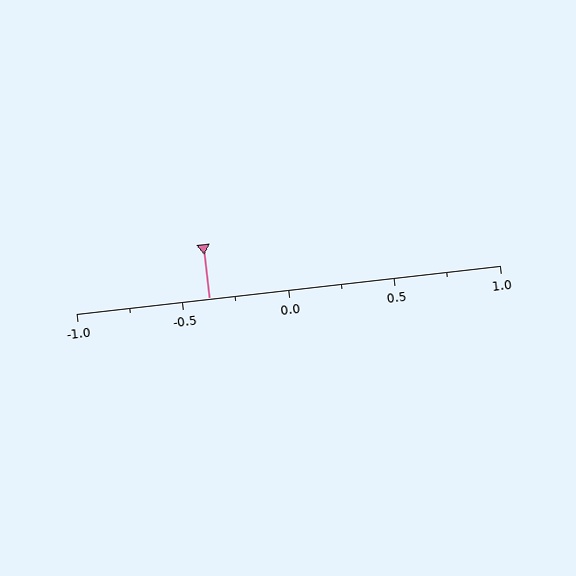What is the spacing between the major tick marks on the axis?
The major ticks are spaced 0.5 apart.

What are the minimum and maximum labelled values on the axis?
The axis runs from -1.0 to 1.0.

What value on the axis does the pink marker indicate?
The marker indicates approximately -0.38.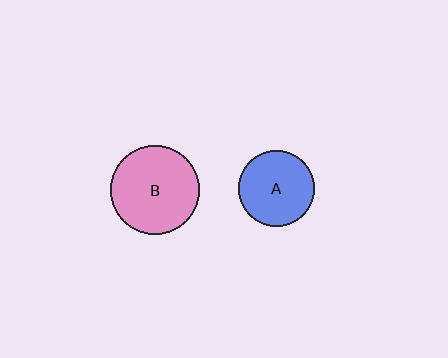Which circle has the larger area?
Circle B (pink).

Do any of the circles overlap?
No, none of the circles overlap.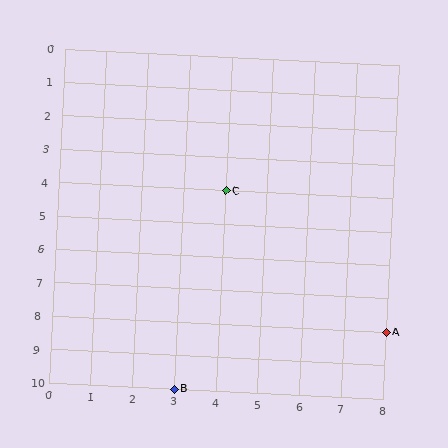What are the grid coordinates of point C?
Point C is at grid coordinates (4, 4).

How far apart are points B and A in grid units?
Points B and A are 5 columns and 2 rows apart (about 5.4 grid units diagonally).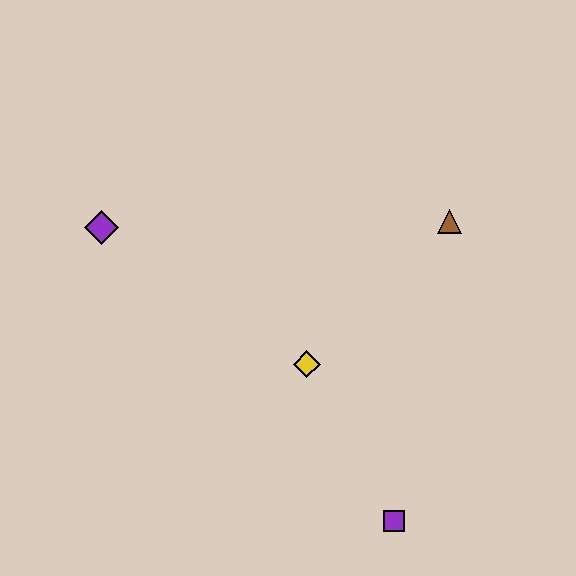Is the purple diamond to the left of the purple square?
Yes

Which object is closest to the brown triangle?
The yellow diamond is closest to the brown triangle.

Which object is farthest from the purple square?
The purple diamond is farthest from the purple square.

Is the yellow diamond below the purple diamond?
Yes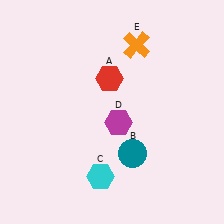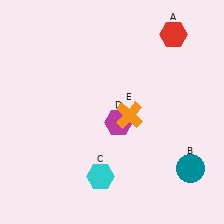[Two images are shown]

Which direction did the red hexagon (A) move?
The red hexagon (A) moved right.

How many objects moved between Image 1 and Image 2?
3 objects moved between the two images.